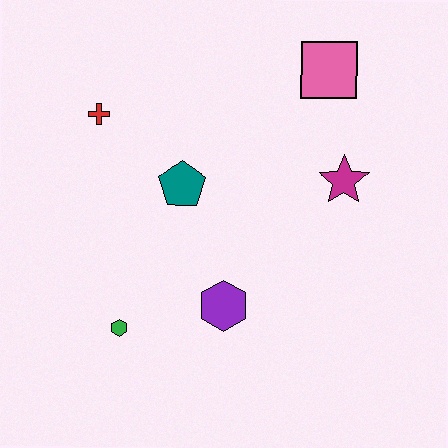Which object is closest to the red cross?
The teal pentagon is closest to the red cross.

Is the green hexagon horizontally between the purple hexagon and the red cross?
Yes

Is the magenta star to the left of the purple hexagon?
No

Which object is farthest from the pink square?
The green hexagon is farthest from the pink square.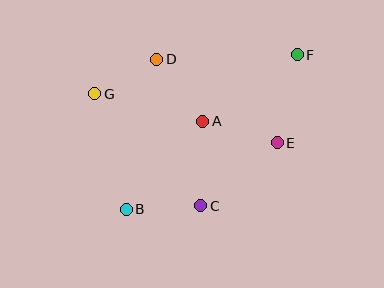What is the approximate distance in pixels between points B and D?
The distance between B and D is approximately 153 pixels.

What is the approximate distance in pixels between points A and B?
The distance between A and B is approximately 117 pixels.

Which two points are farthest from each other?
Points B and F are farthest from each other.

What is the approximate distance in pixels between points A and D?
The distance between A and D is approximately 77 pixels.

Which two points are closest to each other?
Points D and G are closest to each other.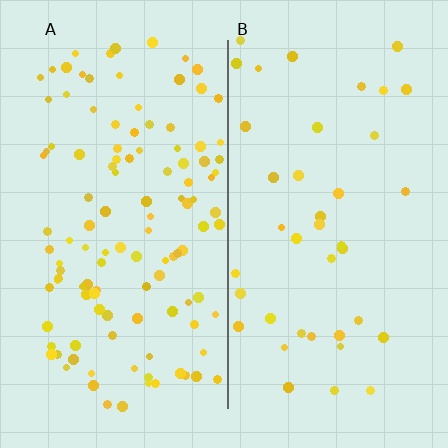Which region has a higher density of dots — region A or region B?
A (the left).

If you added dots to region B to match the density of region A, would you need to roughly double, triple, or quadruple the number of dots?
Approximately triple.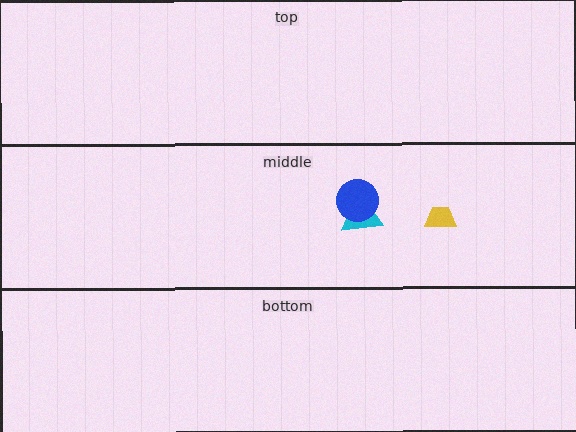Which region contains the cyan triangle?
The middle region.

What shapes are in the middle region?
The cyan triangle, the yellow trapezoid, the blue circle.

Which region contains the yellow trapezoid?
The middle region.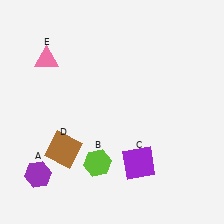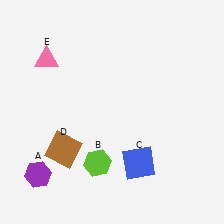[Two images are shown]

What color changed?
The square (C) changed from purple in Image 1 to blue in Image 2.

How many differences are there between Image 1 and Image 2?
There is 1 difference between the two images.